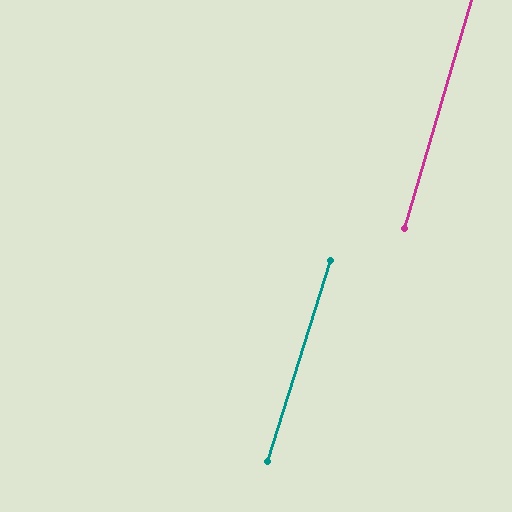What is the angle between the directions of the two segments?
Approximately 1 degree.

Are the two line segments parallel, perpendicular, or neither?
Parallel — their directions differ by only 1.0°.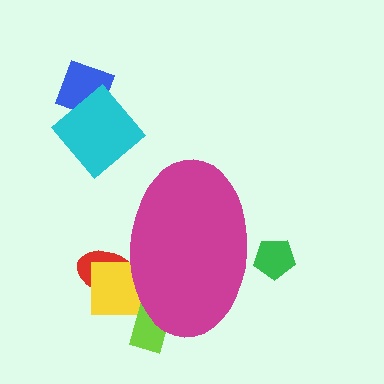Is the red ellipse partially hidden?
Yes, the red ellipse is partially hidden behind the magenta ellipse.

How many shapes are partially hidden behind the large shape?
4 shapes are partially hidden.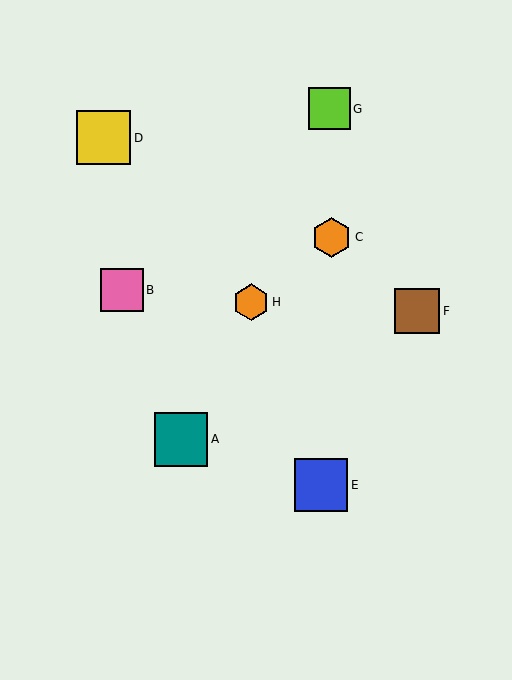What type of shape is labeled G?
Shape G is a lime square.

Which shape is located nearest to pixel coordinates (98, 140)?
The yellow square (labeled D) at (104, 138) is nearest to that location.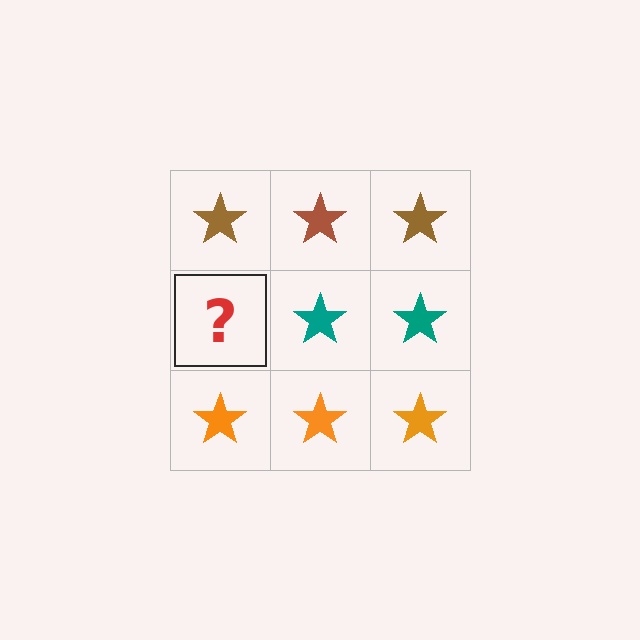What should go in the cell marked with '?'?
The missing cell should contain a teal star.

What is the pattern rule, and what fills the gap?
The rule is that each row has a consistent color. The gap should be filled with a teal star.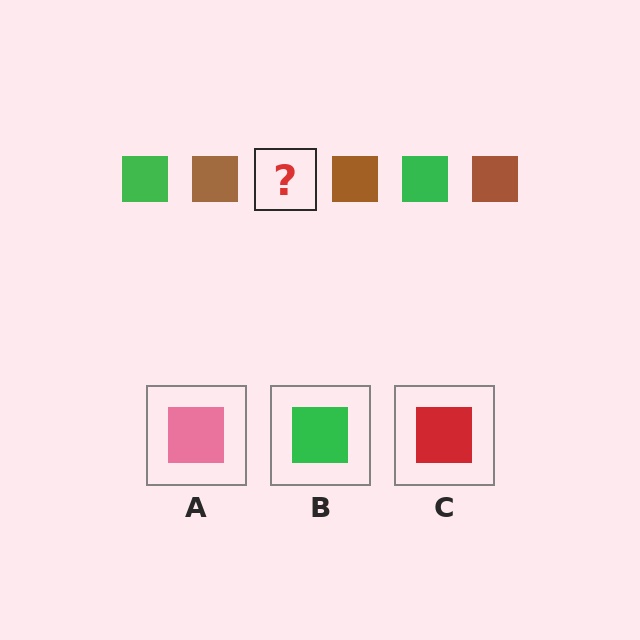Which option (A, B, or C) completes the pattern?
B.